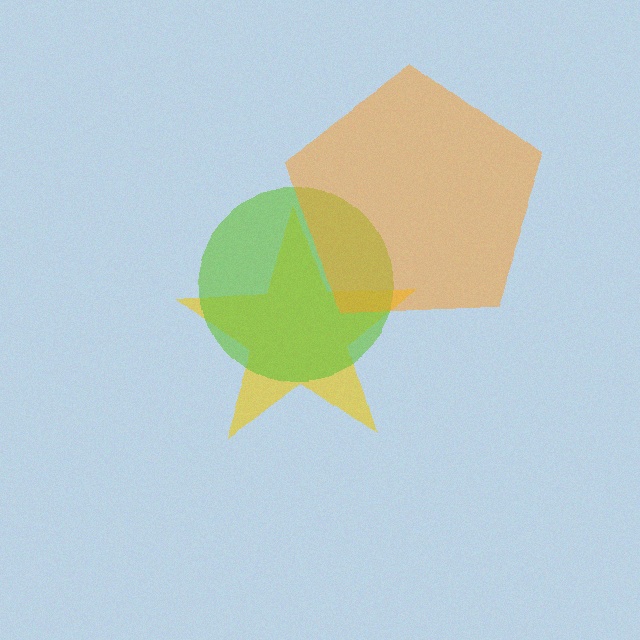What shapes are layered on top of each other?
The layered shapes are: a yellow star, a lime circle, an orange pentagon.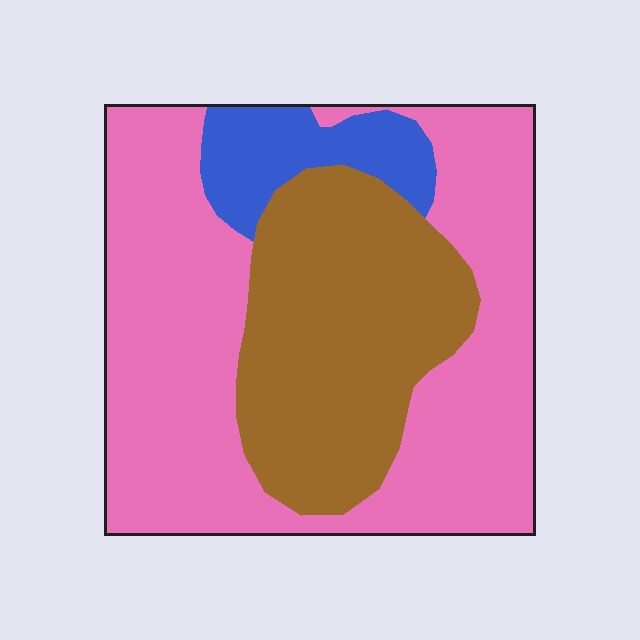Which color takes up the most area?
Pink, at roughly 60%.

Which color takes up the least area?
Blue, at roughly 10%.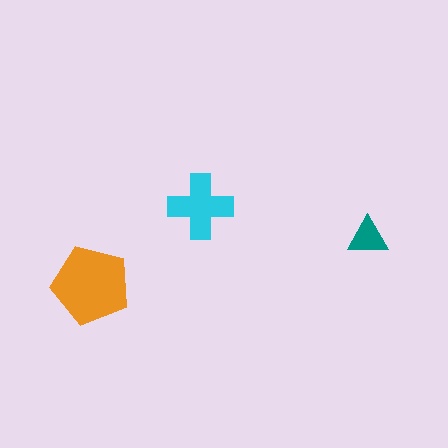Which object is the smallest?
The teal triangle.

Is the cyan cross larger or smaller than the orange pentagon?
Smaller.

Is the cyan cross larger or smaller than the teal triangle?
Larger.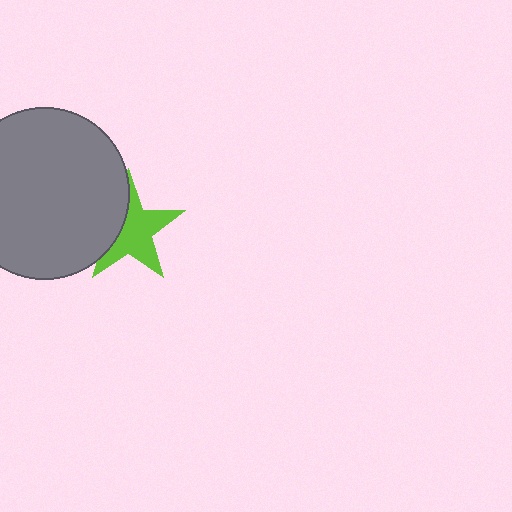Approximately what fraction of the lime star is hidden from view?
Roughly 36% of the lime star is hidden behind the gray circle.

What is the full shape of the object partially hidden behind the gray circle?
The partially hidden object is a lime star.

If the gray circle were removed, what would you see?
You would see the complete lime star.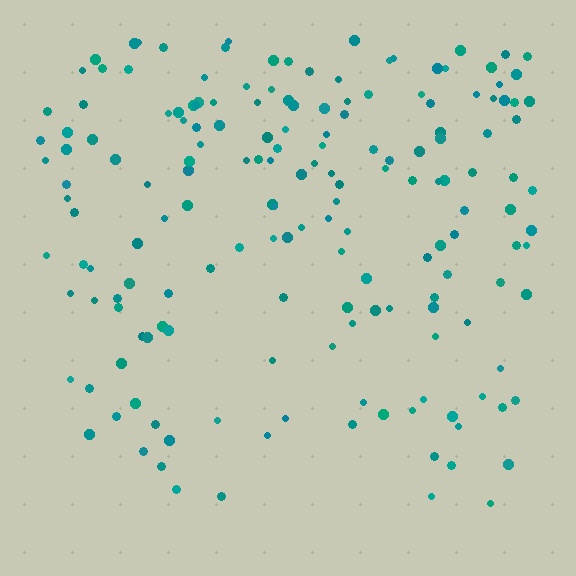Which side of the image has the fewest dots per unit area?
The bottom.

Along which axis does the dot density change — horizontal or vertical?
Vertical.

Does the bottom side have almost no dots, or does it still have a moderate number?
Still a moderate number, just noticeably fewer than the top.